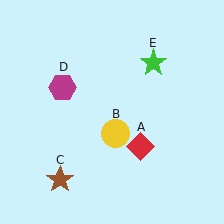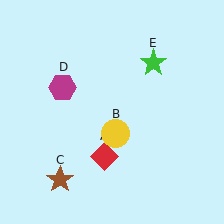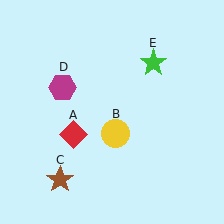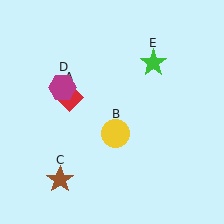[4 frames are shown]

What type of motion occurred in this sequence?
The red diamond (object A) rotated clockwise around the center of the scene.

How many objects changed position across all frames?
1 object changed position: red diamond (object A).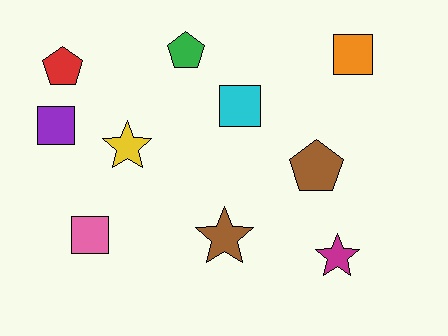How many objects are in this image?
There are 10 objects.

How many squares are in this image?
There are 4 squares.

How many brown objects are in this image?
There are 2 brown objects.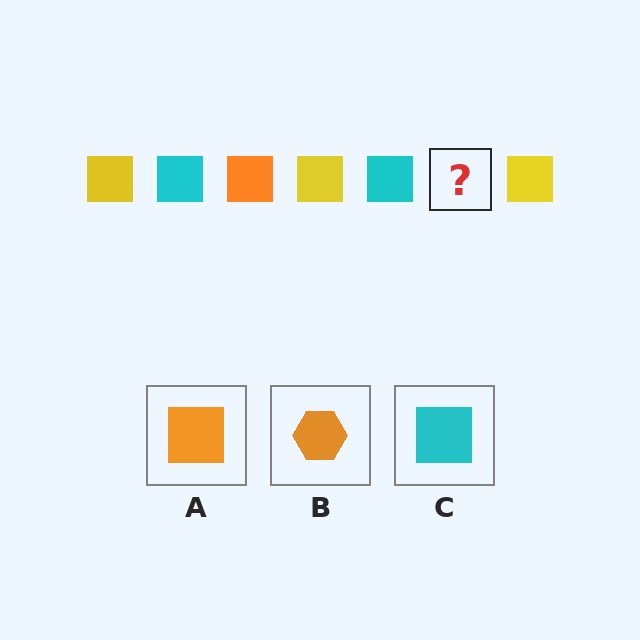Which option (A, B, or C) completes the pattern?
A.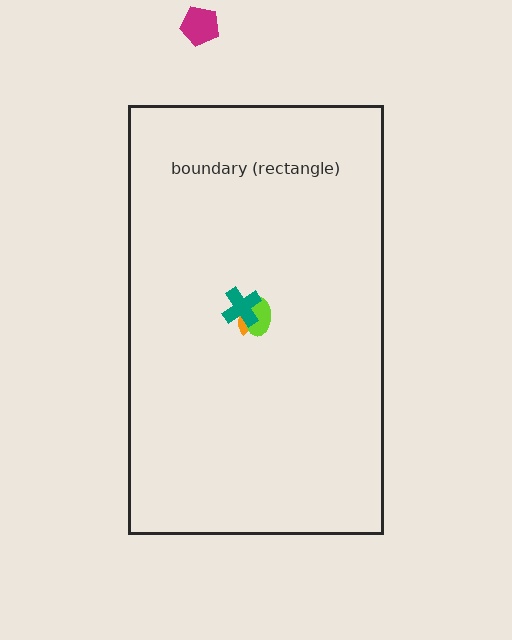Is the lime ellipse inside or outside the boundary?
Inside.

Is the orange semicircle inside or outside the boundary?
Inside.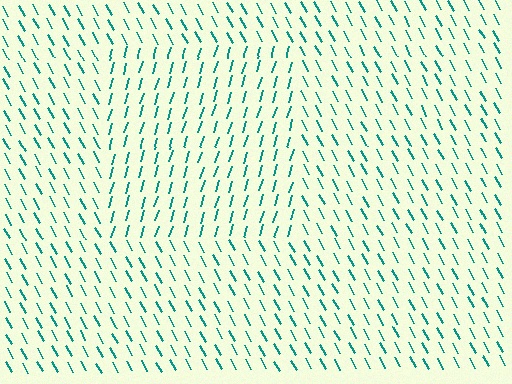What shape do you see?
I see a rectangle.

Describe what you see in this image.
The image is filled with small teal line segments. A rectangle region in the image has lines oriented differently from the surrounding lines, creating a visible texture boundary.